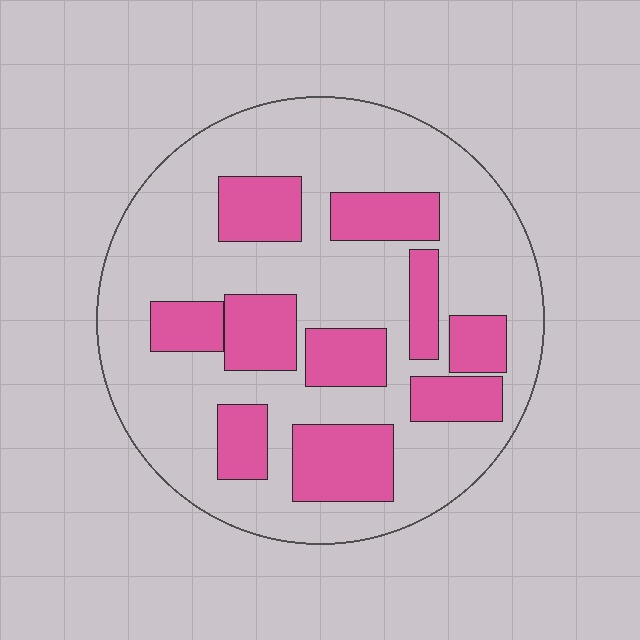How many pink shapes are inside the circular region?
10.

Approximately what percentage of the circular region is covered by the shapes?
Approximately 30%.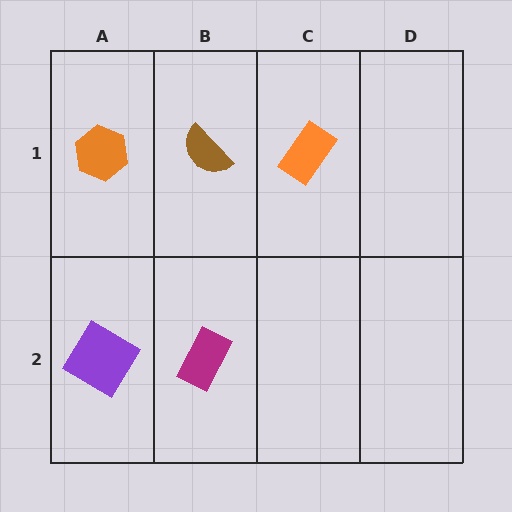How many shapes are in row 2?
2 shapes.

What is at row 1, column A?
An orange hexagon.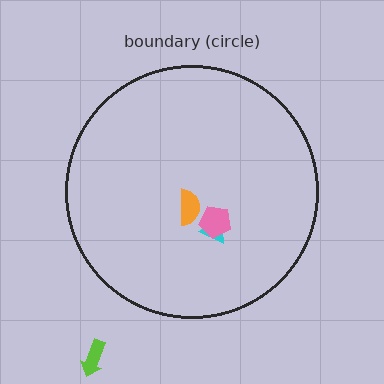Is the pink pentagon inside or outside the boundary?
Inside.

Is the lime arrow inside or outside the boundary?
Outside.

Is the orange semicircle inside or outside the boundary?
Inside.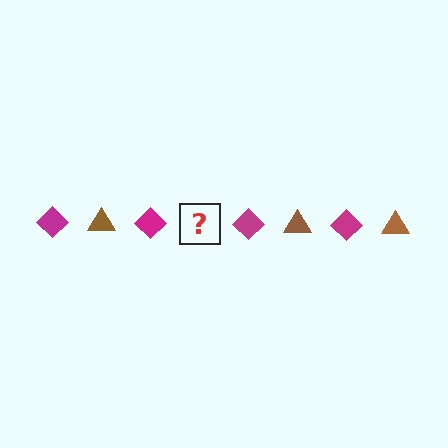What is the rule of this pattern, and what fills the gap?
The rule is that the pattern alternates between magenta diamond and brown triangle. The gap should be filled with a brown triangle.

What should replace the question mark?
The question mark should be replaced with a brown triangle.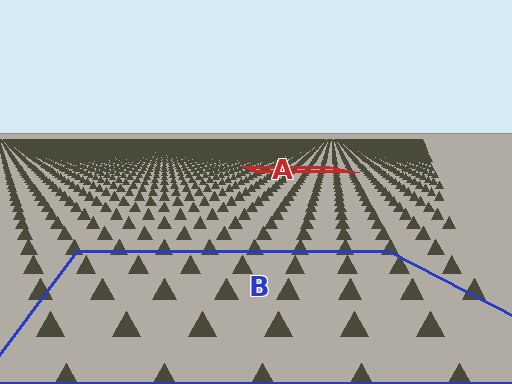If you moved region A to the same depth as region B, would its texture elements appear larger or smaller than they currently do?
They would appear larger. At a closer depth, the same texture elements are projected at a bigger on-screen size.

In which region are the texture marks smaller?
The texture marks are smaller in region A, because it is farther away.